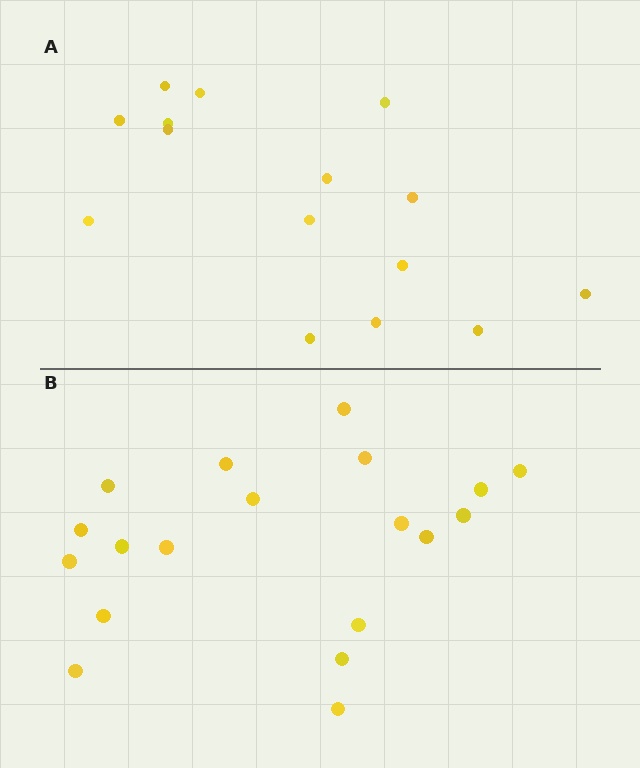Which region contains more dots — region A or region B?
Region B (the bottom region) has more dots.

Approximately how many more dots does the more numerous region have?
Region B has about 4 more dots than region A.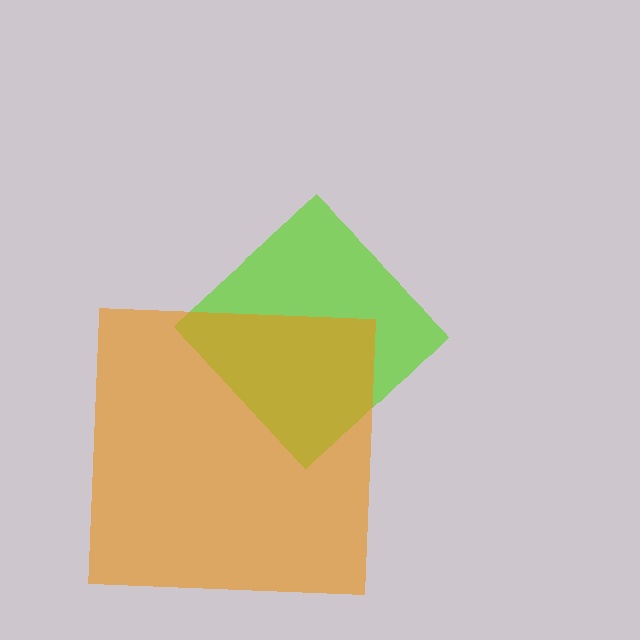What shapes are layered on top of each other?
The layered shapes are: a lime diamond, an orange square.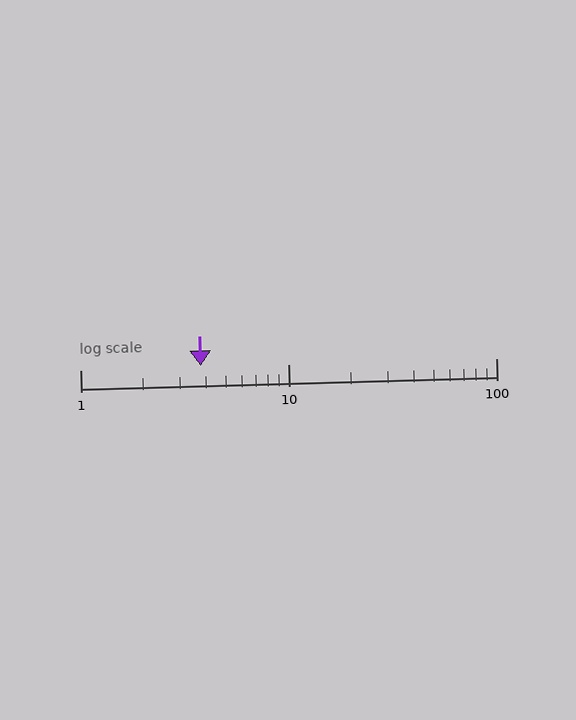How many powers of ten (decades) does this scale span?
The scale spans 2 decades, from 1 to 100.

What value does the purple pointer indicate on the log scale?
The pointer indicates approximately 3.8.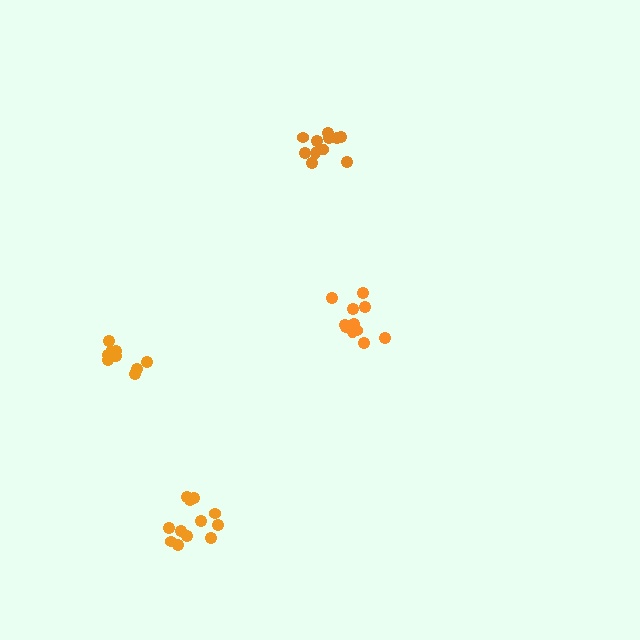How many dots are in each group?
Group 1: 11 dots, Group 2: 10 dots, Group 3: 11 dots, Group 4: 12 dots (44 total).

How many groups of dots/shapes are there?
There are 4 groups.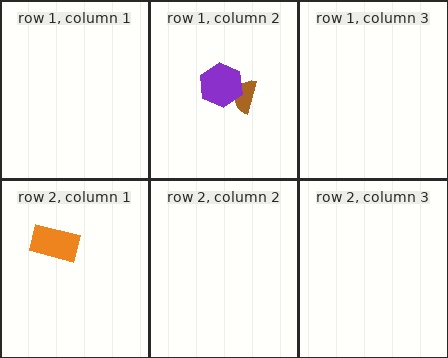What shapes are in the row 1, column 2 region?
The brown semicircle, the purple hexagon.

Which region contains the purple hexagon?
The row 1, column 2 region.